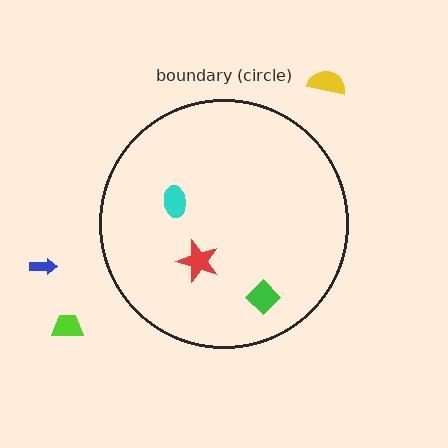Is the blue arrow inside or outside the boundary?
Outside.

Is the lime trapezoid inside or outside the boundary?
Outside.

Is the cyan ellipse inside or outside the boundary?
Inside.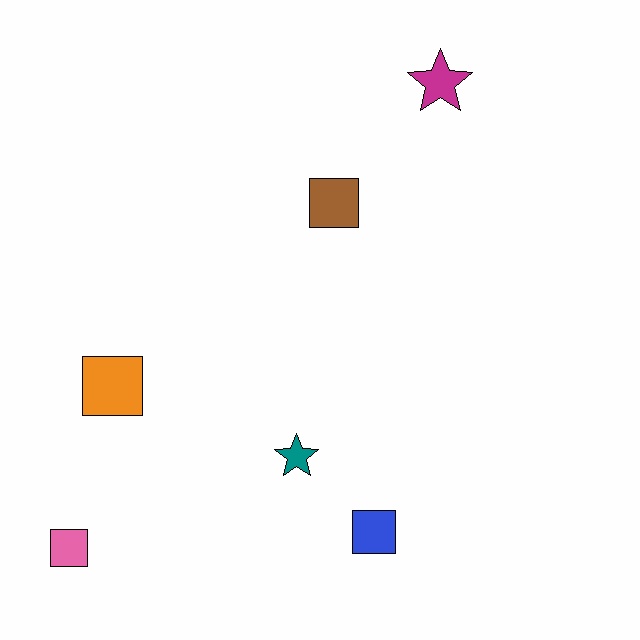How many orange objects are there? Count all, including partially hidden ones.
There is 1 orange object.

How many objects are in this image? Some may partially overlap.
There are 6 objects.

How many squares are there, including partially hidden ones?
There are 4 squares.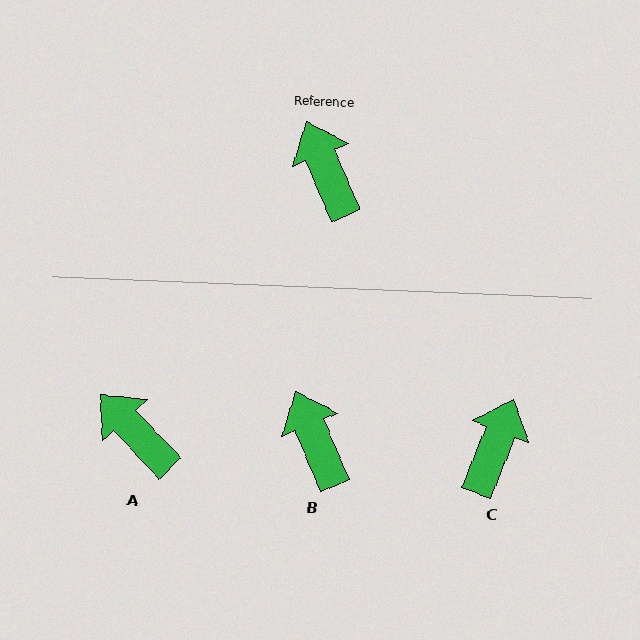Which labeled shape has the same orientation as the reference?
B.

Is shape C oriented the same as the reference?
No, it is off by about 45 degrees.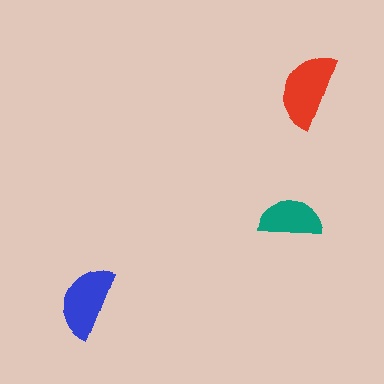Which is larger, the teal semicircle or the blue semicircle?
The blue one.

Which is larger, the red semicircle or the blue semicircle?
The red one.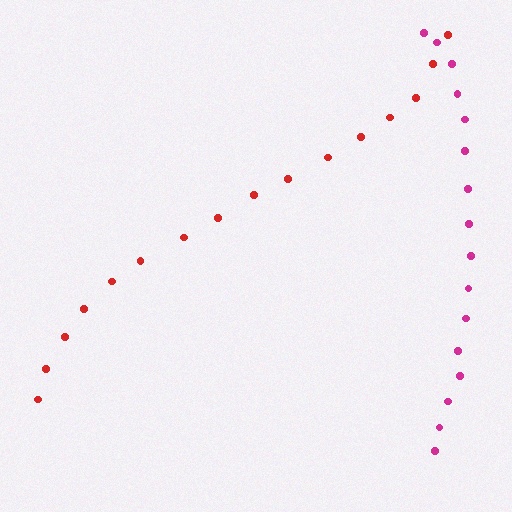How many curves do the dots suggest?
There are 2 distinct paths.